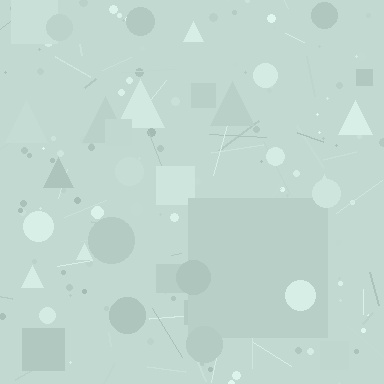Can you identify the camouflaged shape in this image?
The camouflaged shape is a square.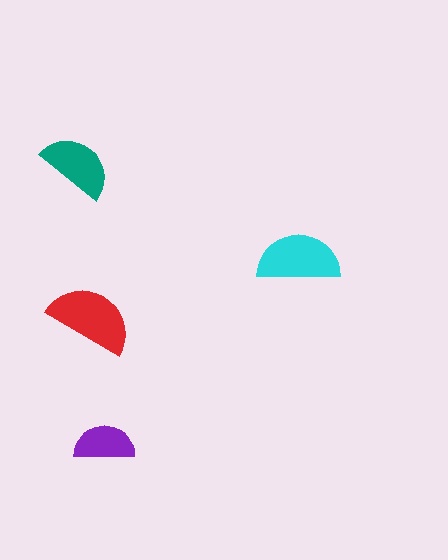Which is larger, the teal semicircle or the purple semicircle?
The teal one.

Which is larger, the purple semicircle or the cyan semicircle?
The cyan one.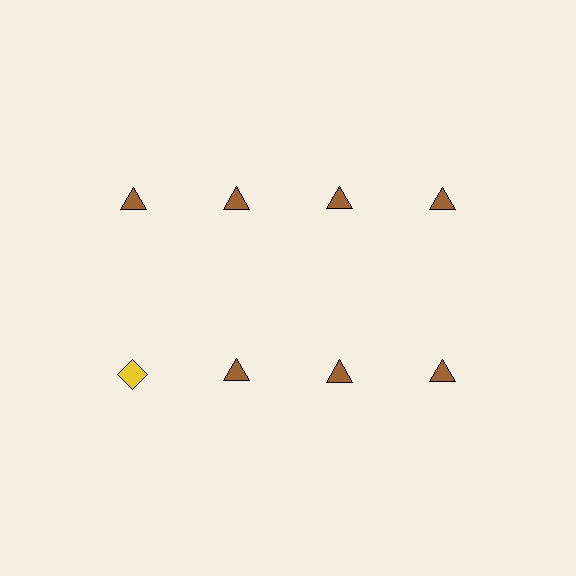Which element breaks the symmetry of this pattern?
The yellow diamond in the second row, leftmost column breaks the symmetry. All other shapes are brown triangles.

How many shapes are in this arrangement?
There are 8 shapes arranged in a grid pattern.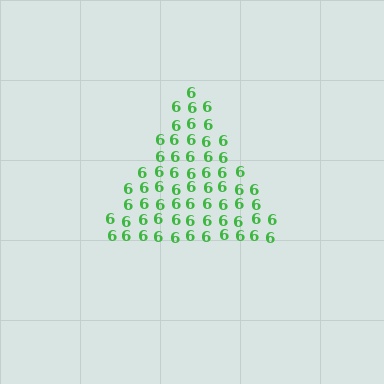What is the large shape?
The large shape is a triangle.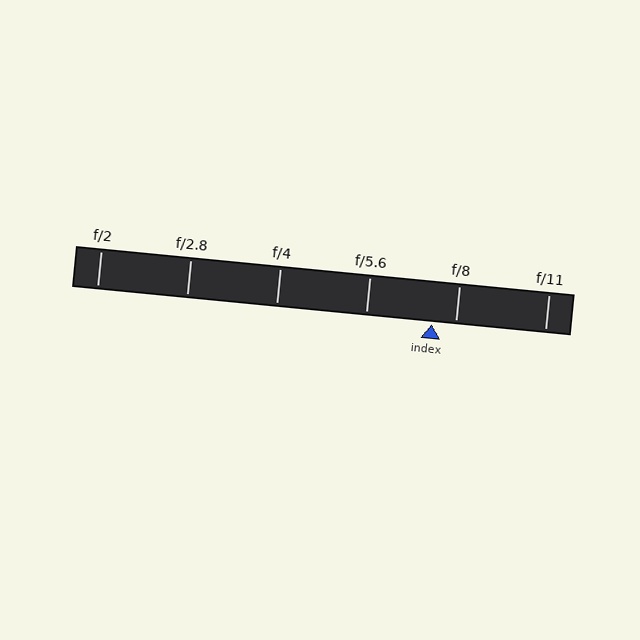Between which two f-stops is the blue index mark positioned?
The index mark is between f/5.6 and f/8.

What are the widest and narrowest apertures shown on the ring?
The widest aperture shown is f/2 and the narrowest is f/11.